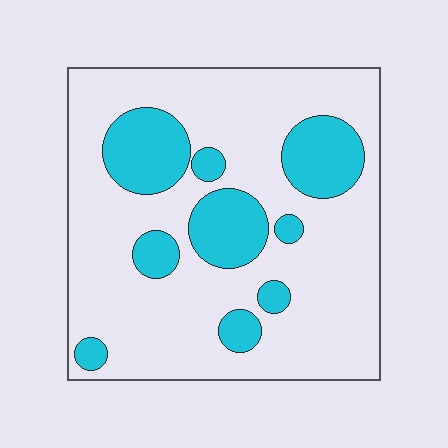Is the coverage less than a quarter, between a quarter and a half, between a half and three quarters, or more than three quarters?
Less than a quarter.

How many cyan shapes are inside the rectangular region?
9.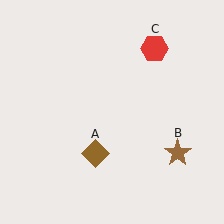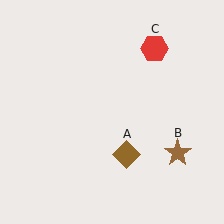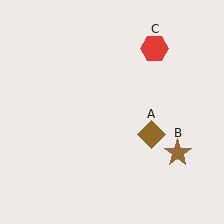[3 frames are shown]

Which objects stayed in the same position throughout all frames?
Brown star (object B) and red hexagon (object C) remained stationary.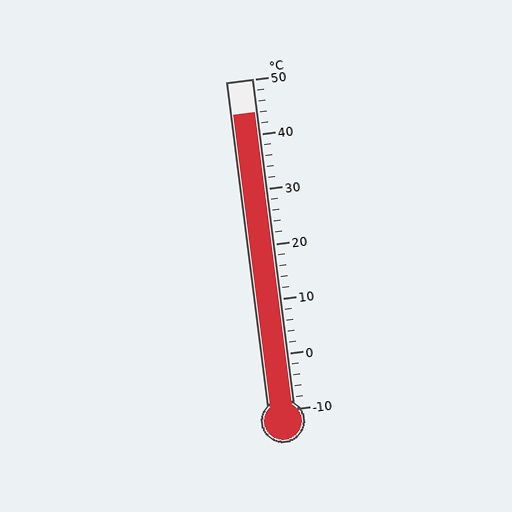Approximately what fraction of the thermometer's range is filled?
The thermometer is filled to approximately 90% of its range.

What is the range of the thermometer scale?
The thermometer scale ranges from -10°C to 50°C.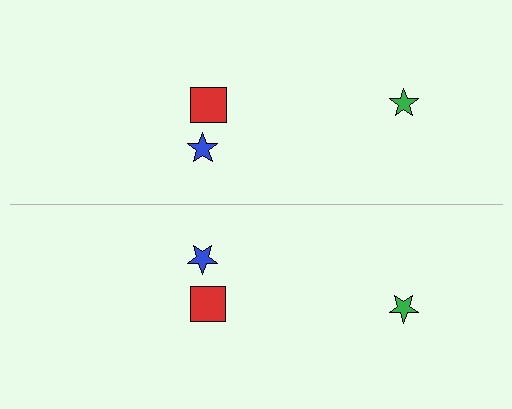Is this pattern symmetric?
Yes, this pattern has bilateral (reflection) symmetry.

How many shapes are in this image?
There are 6 shapes in this image.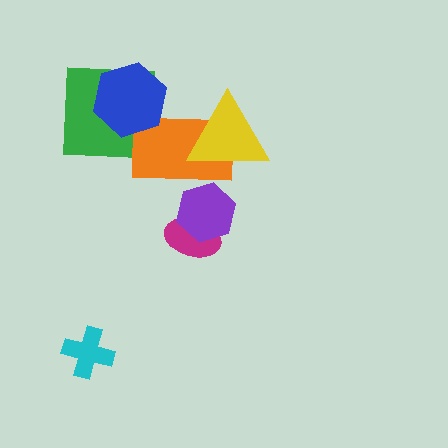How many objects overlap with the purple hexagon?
2 objects overlap with the purple hexagon.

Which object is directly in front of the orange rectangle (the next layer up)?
The blue hexagon is directly in front of the orange rectangle.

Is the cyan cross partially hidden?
No, no other shape covers it.